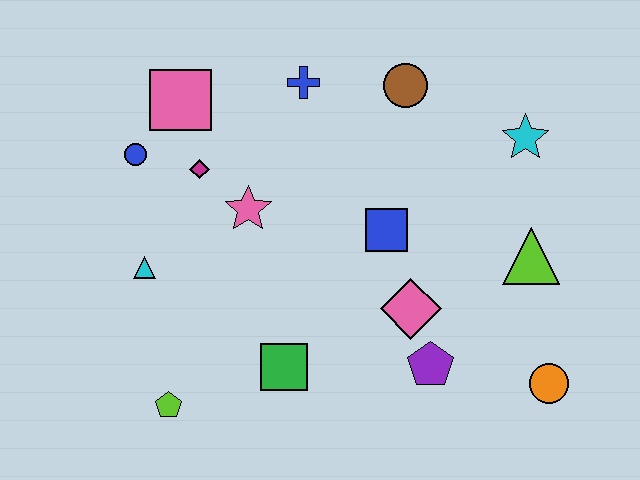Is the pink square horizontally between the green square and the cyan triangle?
Yes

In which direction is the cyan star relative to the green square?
The cyan star is to the right of the green square.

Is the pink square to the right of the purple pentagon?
No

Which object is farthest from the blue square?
The lime pentagon is farthest from the blue square.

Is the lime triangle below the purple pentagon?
No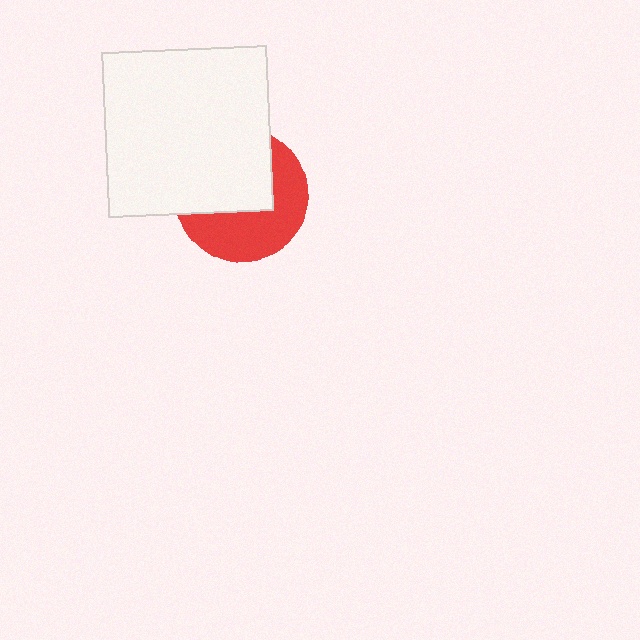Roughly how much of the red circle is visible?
About half of it is visible (roughly 48%).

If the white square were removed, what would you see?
You would see the complete red circle.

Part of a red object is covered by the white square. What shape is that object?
It is a circle.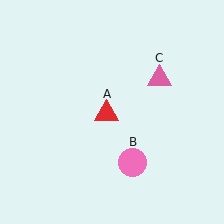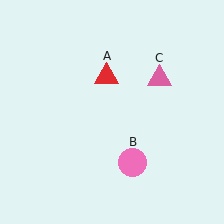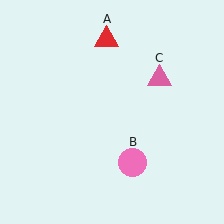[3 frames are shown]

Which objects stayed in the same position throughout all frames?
Pink circle (object B) and pink triangle (object C) remained stationary.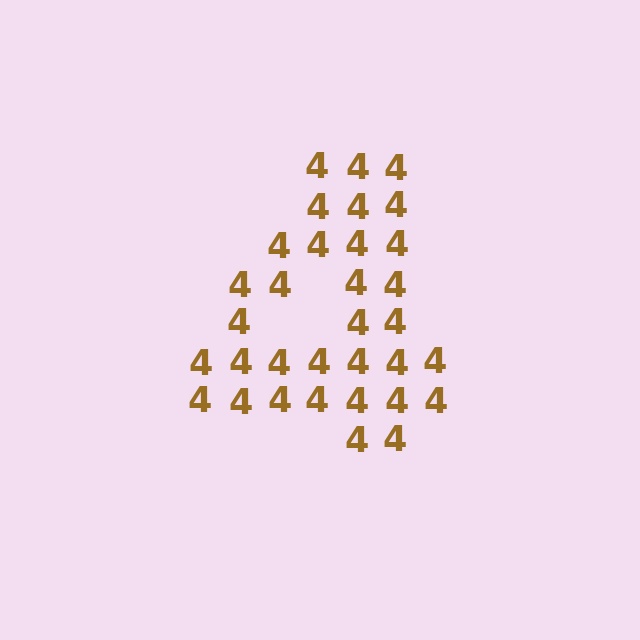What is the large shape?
The large shape is the digit 4.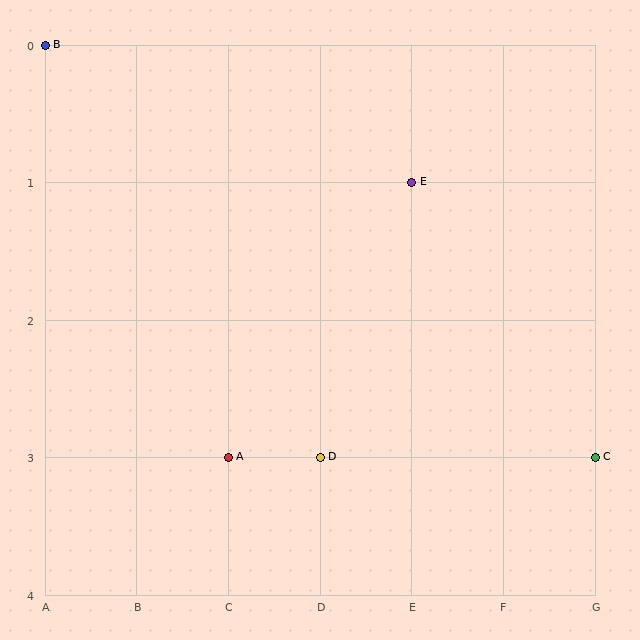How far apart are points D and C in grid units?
Points D and C are 3 columns apart.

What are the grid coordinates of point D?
Point D is at grid coordinates (D, 3).